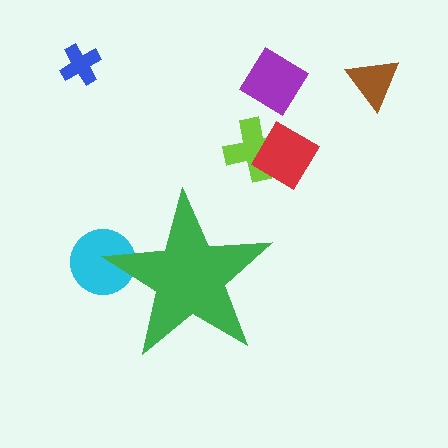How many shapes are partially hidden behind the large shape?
1 shape is partially hidden.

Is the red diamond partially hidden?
No, the red diamond is fully visible.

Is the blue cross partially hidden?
No, the blue cross is fully visible.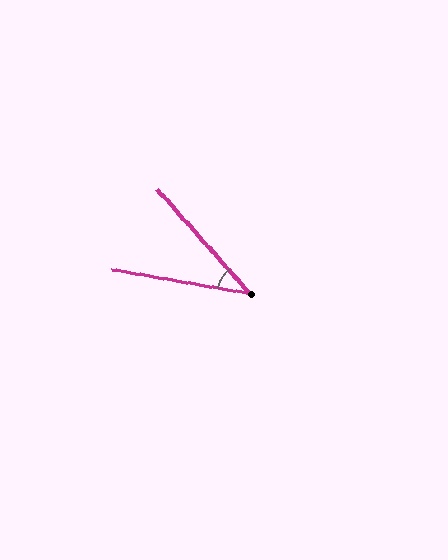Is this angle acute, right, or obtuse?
It is acute.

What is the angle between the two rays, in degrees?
Approximately 38 degrees.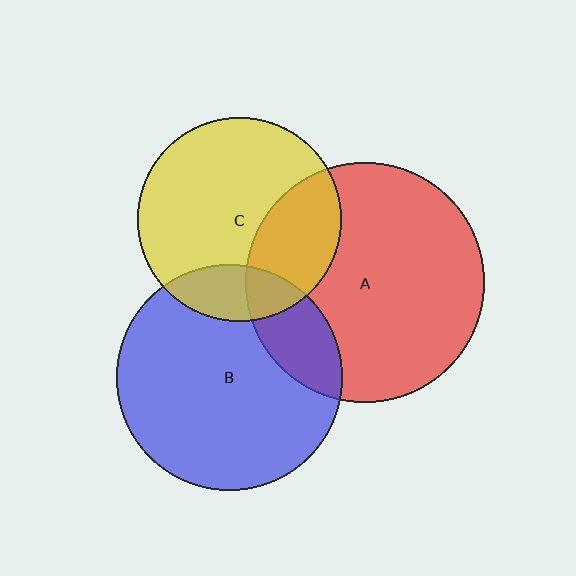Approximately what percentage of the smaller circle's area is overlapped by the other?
Approximately 30%.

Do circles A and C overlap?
Yes.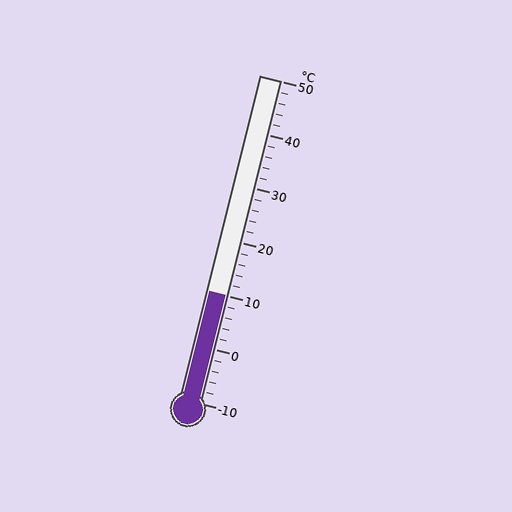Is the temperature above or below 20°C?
The temperature is below 20°C.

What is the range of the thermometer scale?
The thermometer scale ranges from -10°C to 50°C.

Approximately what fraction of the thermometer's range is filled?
The thermometer is filled to approximately 35% of its range.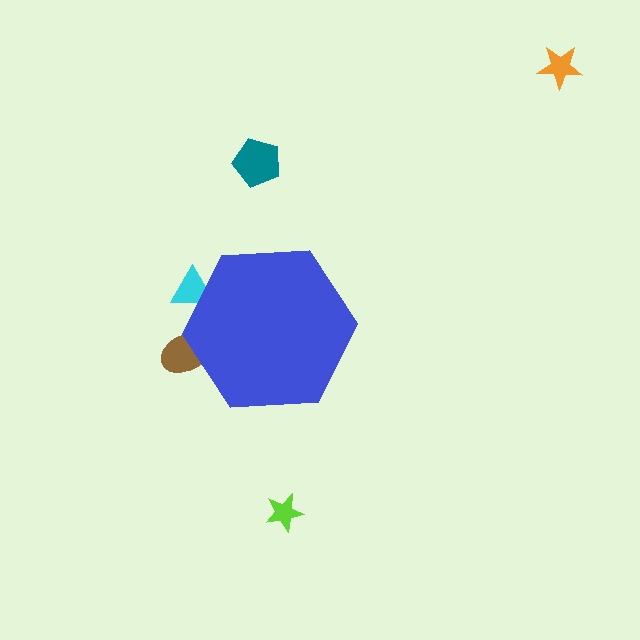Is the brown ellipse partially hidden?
Yes, the brown ellipse is partially hidden behind the blue hexagon.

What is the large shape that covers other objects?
A blue hexagon.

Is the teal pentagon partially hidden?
No, the teal pentagon is fully visible.